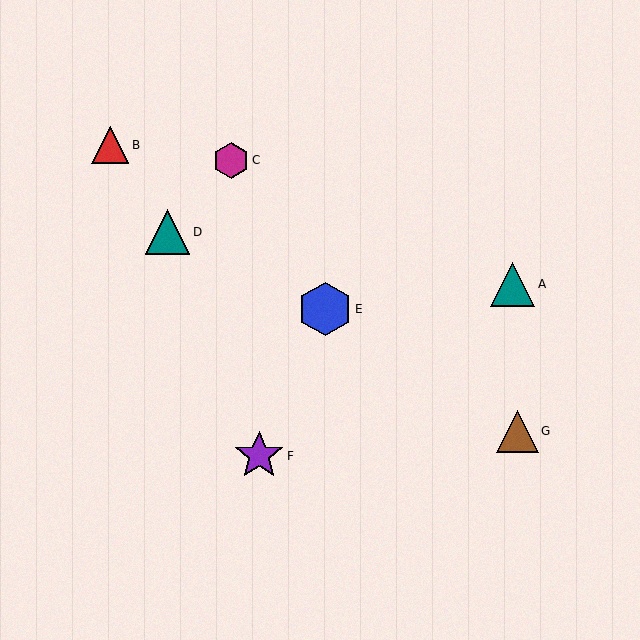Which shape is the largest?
The blue hexagon (labeled E) is the largest.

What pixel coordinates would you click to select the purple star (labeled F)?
Click at (259, 456) to select the purple star F.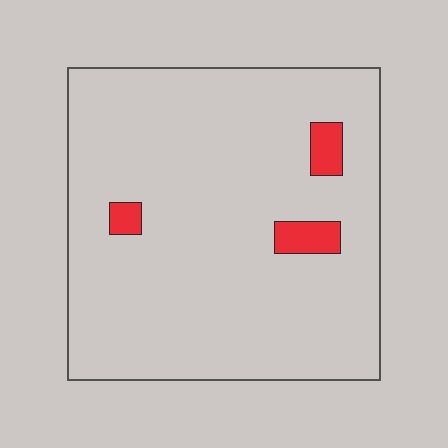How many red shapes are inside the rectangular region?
3.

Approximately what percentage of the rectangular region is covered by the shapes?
Approximately 5%.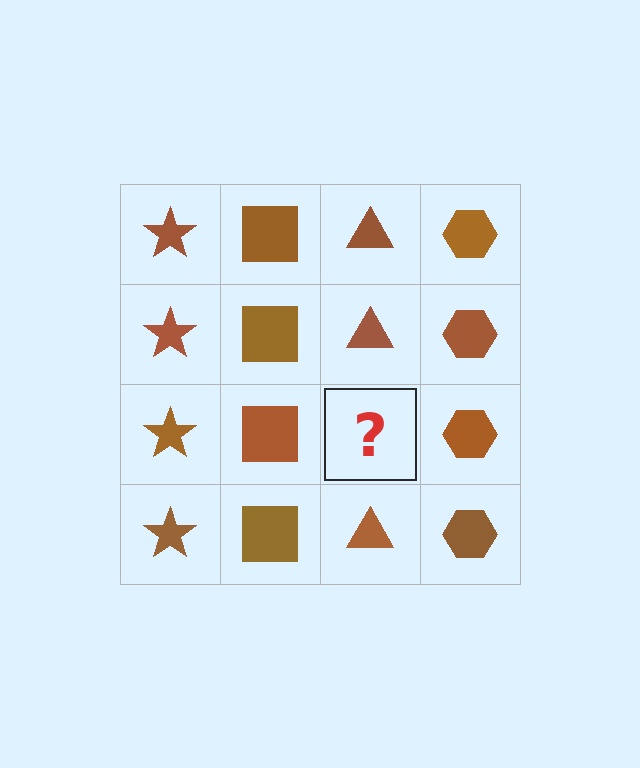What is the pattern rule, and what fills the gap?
The rule is that each column has a consistent shape. The gap should be filled with a brown triangle.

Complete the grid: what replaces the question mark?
The question mark should be replaced with a brown triangle.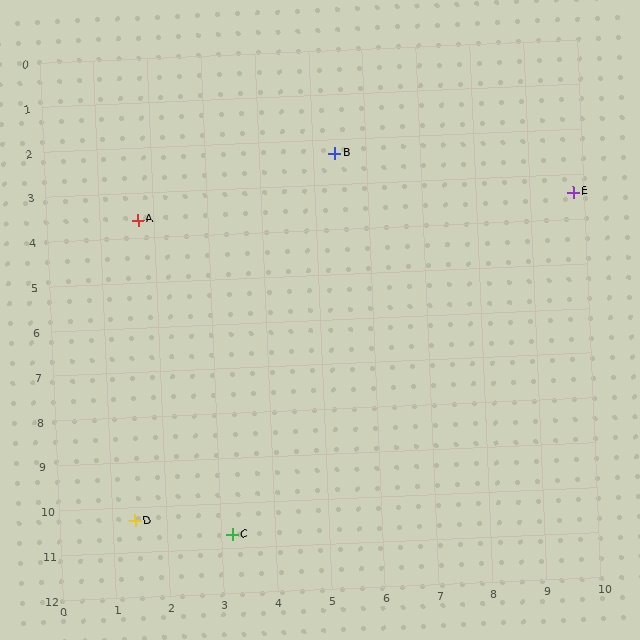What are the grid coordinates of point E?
Point E is at approximately (9.8, 3.4).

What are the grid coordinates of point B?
Point B is at approximately (5.4, 2.3).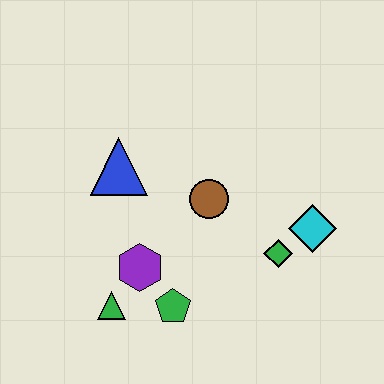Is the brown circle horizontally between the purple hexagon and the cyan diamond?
Yes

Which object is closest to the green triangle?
The purple hexagon is closest to the green triangle.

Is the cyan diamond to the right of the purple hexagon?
Yes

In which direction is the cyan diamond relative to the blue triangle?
The cyan diamond is to the right of the blue triangle.